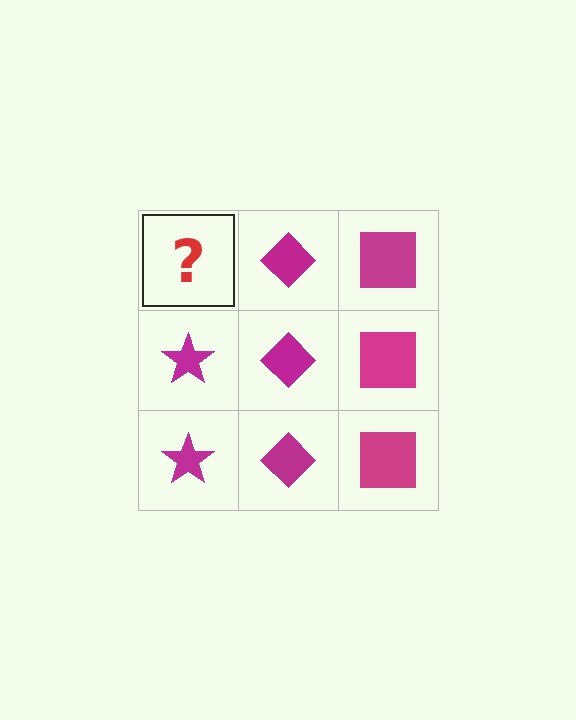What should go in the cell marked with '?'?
The missing cell should contain a magenta star.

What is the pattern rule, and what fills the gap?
The rule is that each column has a consistent shape. The gap should be filled with a magenta star.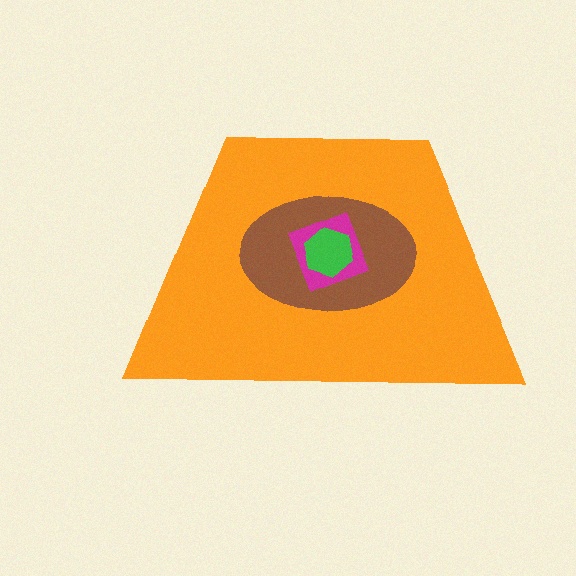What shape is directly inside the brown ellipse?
The magenta diamond.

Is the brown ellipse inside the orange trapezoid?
Yes.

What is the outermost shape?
The orange trapezoid.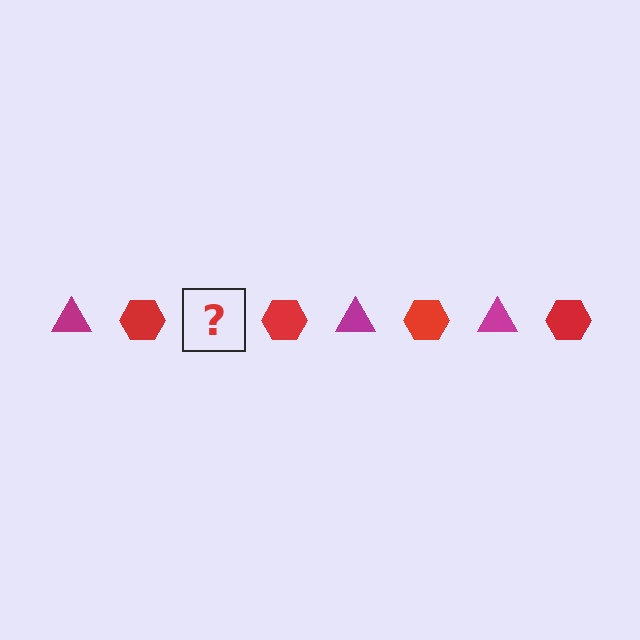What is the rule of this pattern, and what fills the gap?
The rule is that the pattern alternates between magenta triangle and red hexagon. The gap should be filled with a magenta triangle.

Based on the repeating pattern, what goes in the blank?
The blank should be a magenta triangle.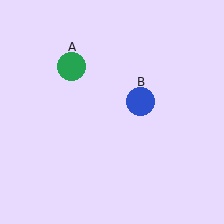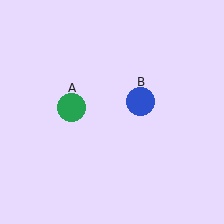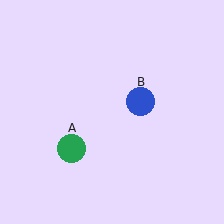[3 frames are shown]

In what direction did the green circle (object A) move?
The green circle (object A) moved down.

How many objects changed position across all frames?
1 object changed position: green circle (object A).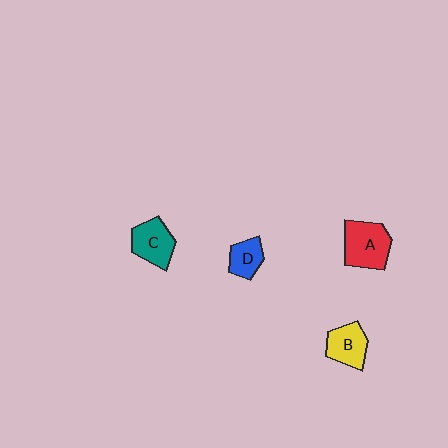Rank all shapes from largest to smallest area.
From largest to smallest: A (red), C (teal), B (yellow), D (blue).